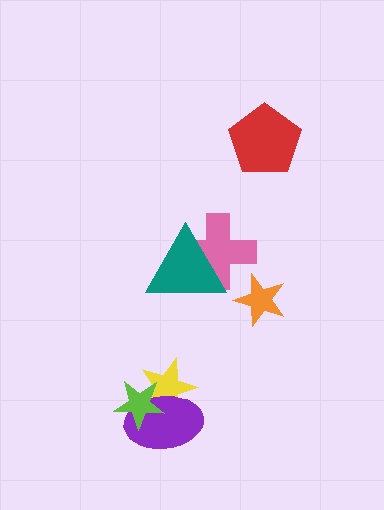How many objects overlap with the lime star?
2 objects overlap with the lime star.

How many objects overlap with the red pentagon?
0 objects overlap with the red pentagon.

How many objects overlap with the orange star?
0 objects overlap with the orange star.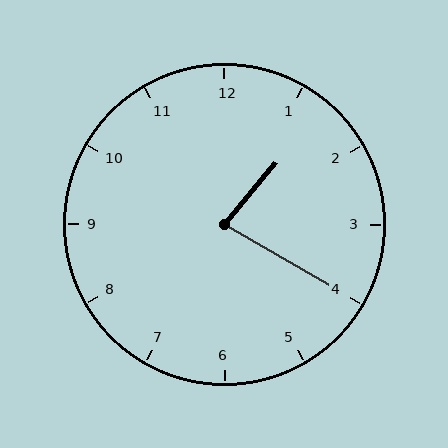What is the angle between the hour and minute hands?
Approximately 80 degrees.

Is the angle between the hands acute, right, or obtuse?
It is acute.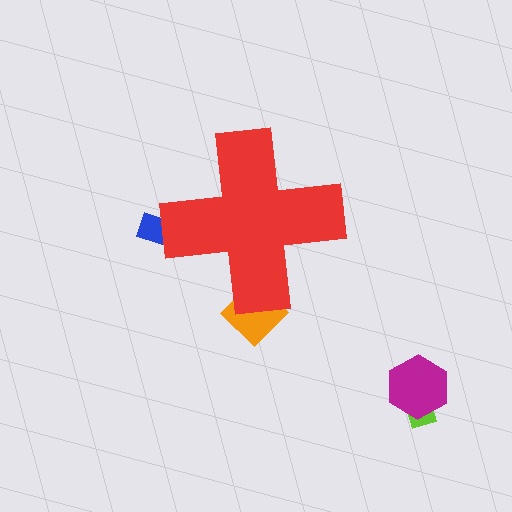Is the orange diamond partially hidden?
Yes, the orange diamond is partially hidden behind the red cross.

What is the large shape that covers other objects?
A red cross.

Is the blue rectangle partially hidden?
Yes, the blue rectangle is partially hidden behind the red cross.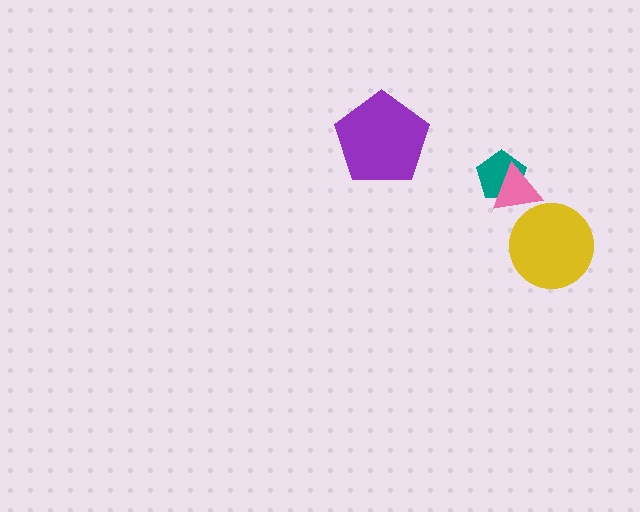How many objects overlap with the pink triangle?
1 object overlaps with the pink triangle.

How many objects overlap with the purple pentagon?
0 objects overlap with the purple pentagon.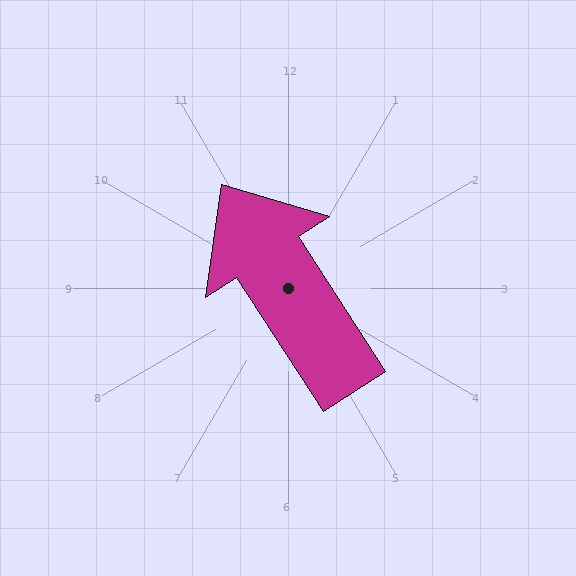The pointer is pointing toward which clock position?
Roughly 11 o'clock.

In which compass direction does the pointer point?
Northwest.